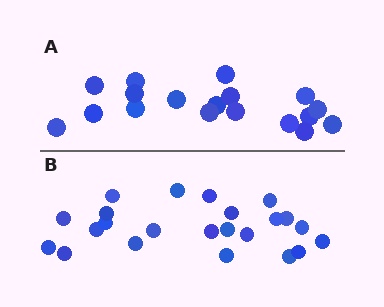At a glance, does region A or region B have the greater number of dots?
Region B (the bottom region) has more dots.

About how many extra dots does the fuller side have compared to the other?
Region B has about 5 more dots than region A.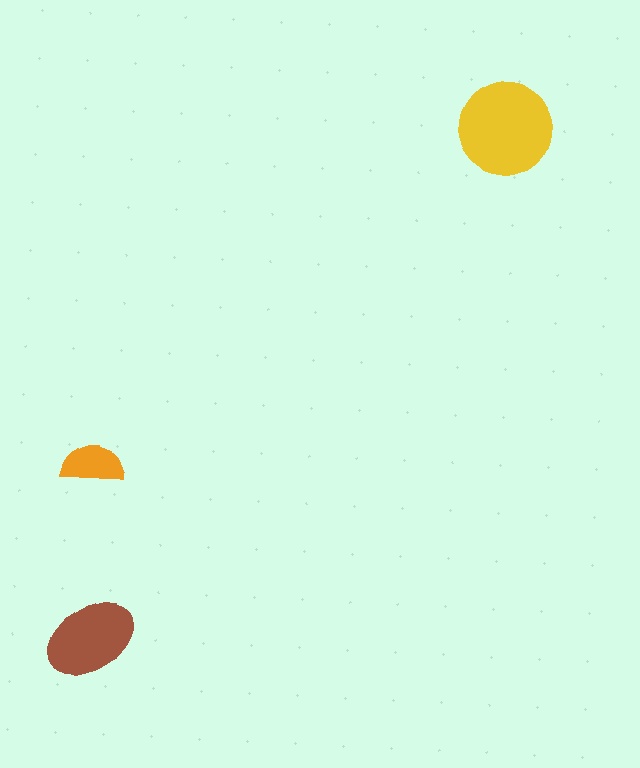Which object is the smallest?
The orange semicircle.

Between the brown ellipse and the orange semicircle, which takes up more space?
The brown ellipse.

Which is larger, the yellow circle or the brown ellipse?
The yellow circle.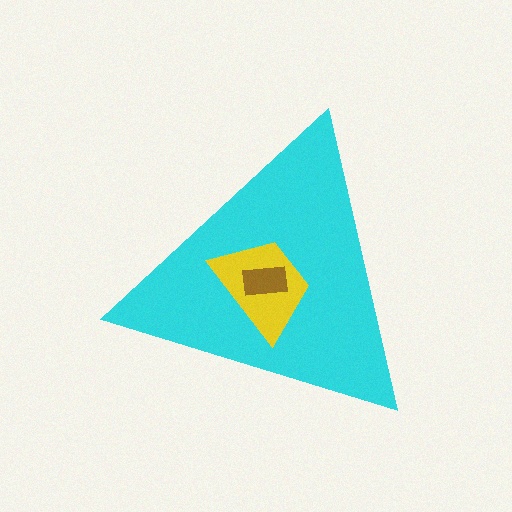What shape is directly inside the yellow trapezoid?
The brown rectangle.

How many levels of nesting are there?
3.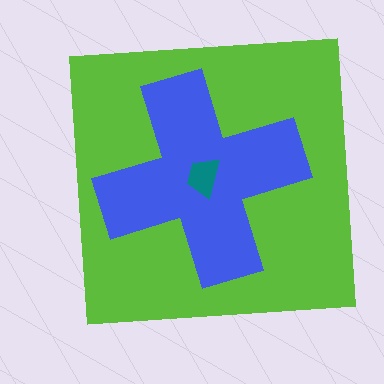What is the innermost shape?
The teal trapezoid.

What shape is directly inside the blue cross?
The teal trapezoid.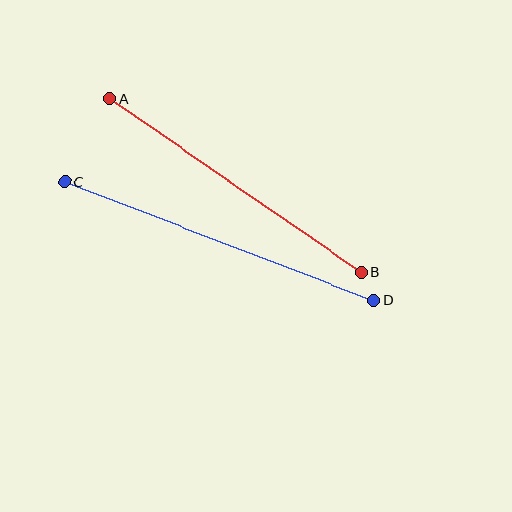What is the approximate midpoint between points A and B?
The midpoint is at approximately (236, 185) pixels.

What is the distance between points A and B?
The distance is approximately 305 pixels.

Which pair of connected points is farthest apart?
Points C and D are farthest apart.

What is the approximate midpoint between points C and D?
The midpoint is at approximately (219, 241) pixels.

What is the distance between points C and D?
The distance is approximately 331 pixels.